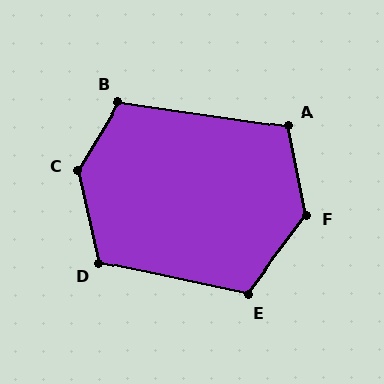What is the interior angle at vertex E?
Approximately 115 degrees (obtuse).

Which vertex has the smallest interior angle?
A, at approximately 109 degrees.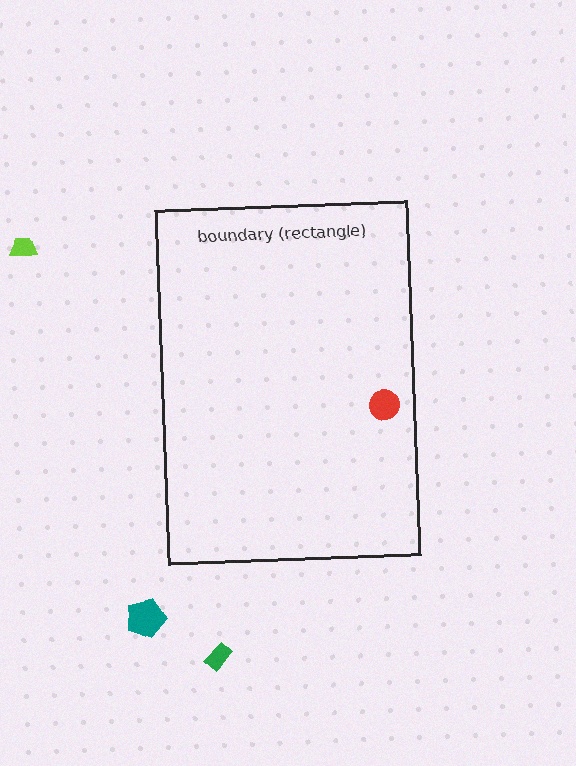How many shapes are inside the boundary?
1 inside, 3 outside.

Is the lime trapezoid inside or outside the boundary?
Outside.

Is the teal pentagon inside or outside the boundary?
Outside.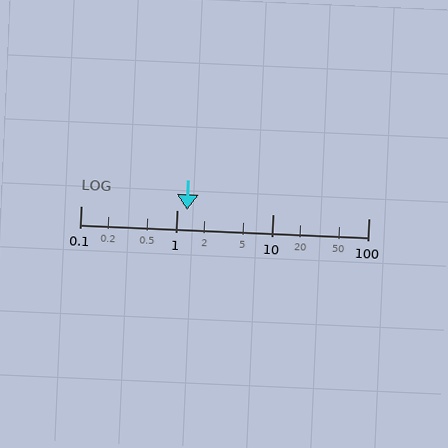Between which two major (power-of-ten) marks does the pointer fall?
The pointer is between 1 and 10.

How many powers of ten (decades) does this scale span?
The scale spans 3 decades, from 0.1 to 100.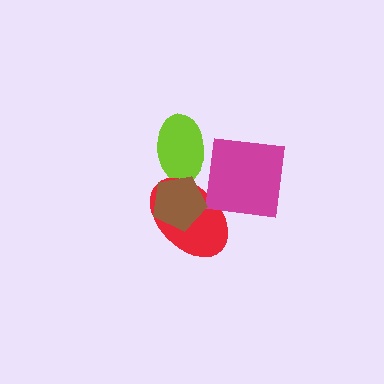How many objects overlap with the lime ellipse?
2 objects overlap with the lime ellipse.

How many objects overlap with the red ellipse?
3 objects overlap with the red ellipse.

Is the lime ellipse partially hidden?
Yes, it is partially covered by another shape.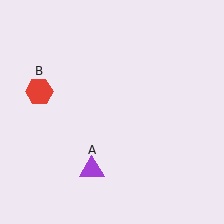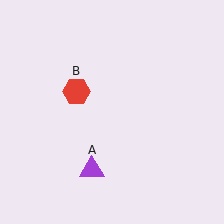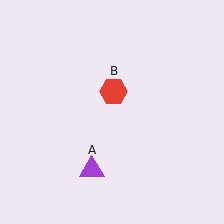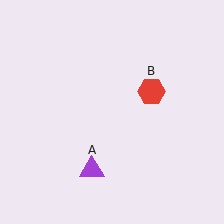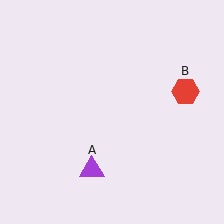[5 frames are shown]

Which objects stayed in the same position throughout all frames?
Purple triangle (object A) remained stationary.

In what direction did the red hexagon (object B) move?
The red hexagon (object B) moved right.